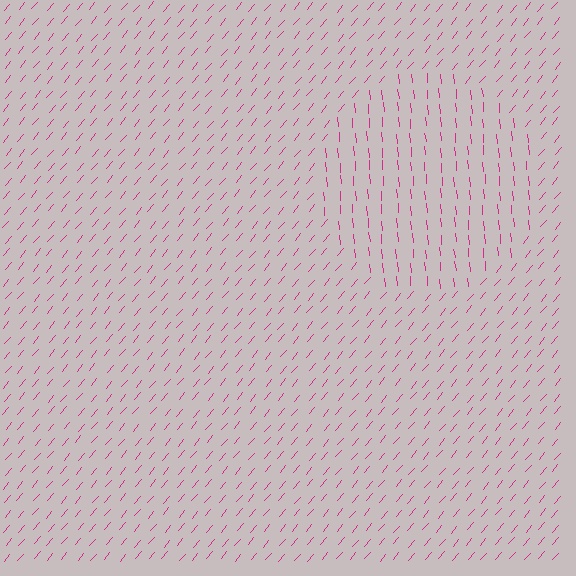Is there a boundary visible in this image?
Yes, there is a texture boundary formed by a change in line orientation.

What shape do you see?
I see a circle.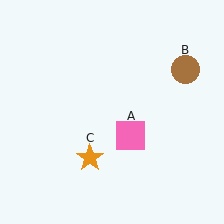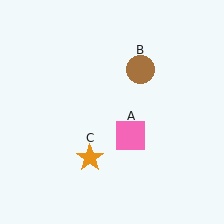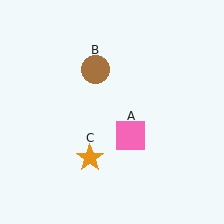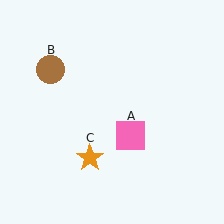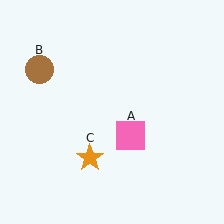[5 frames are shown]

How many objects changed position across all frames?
1 object changed position: brown circle (object B).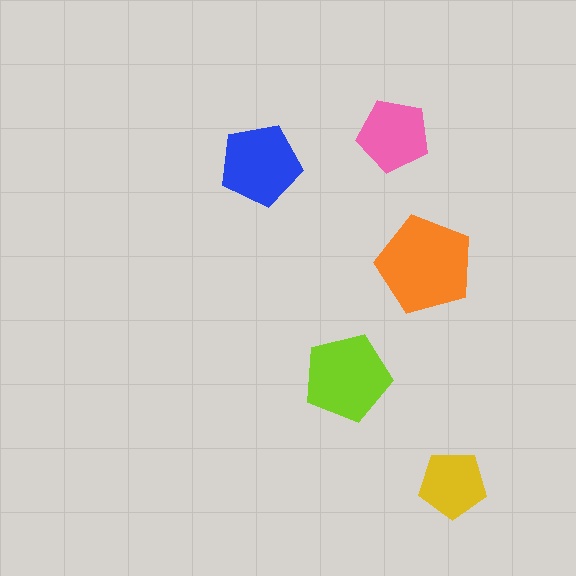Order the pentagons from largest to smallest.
the orange one, the lime one, the blue one, the pink one, the yellow one.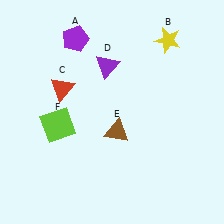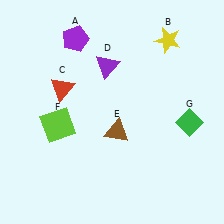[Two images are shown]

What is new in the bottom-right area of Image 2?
A green diamond (G) was added in the bottom-right area of Image 2.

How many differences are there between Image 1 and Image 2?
There is 1 difference between the two images.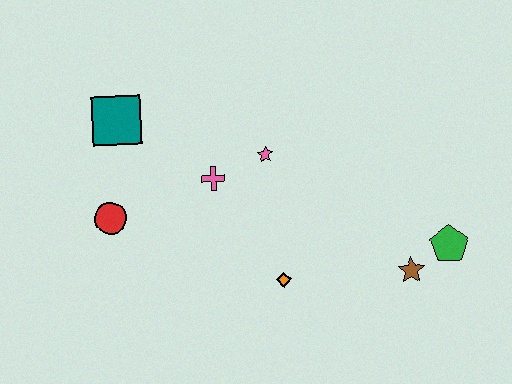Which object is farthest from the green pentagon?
The teal square is farthest from the green pentagon.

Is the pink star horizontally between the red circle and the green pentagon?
Yes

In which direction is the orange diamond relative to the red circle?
The orange diamond is to the right of the red circle.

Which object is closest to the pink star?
The pink cross is closest to the pink star.